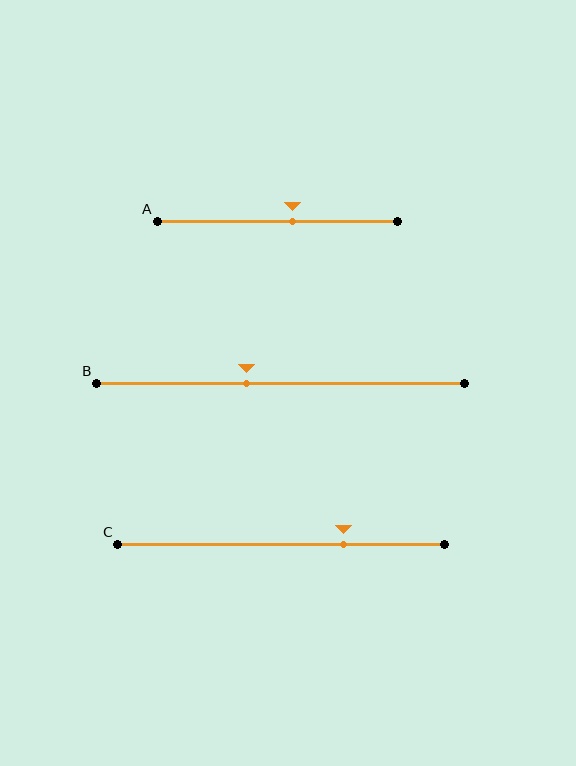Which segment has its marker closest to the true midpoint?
Segment A has its marker closest to the true midpoint.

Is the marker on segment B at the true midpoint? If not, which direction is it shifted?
No, the marker on segment B is shifted to the left by about 9% of the segment length.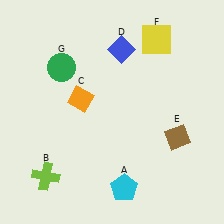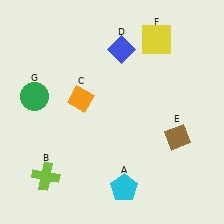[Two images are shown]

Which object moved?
The green circle (G) moved down.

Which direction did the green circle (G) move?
The green circle (G) moved down.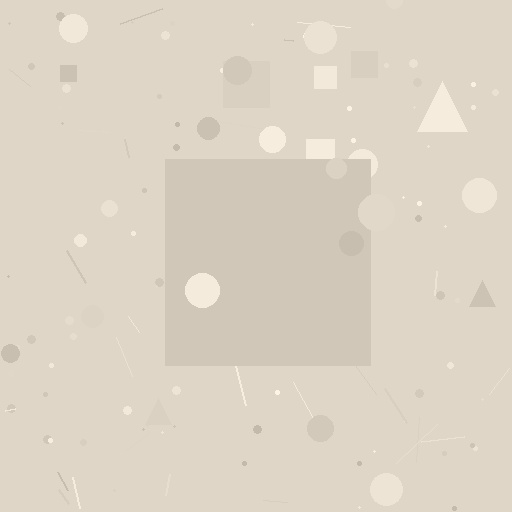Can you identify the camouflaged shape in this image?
The camouflaged shape is a square.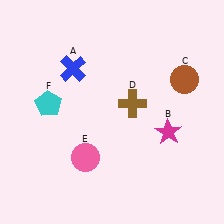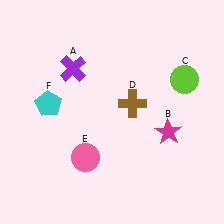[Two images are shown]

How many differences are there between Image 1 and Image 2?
There are 2 differences between the two images.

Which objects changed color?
A changed from blue to purple. C changed from brown to lime.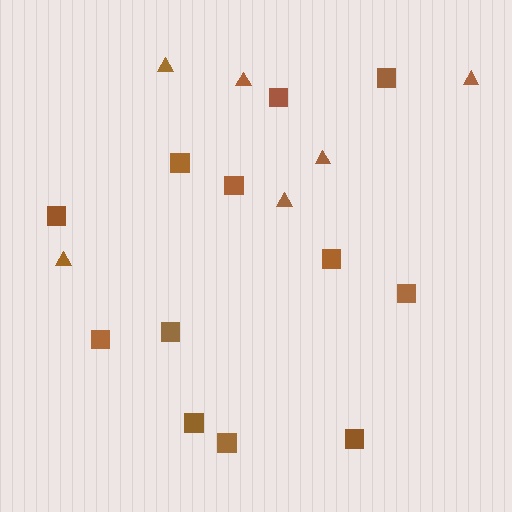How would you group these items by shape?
There are 2 groups: one group of triangles (6) and one group of squares (12).